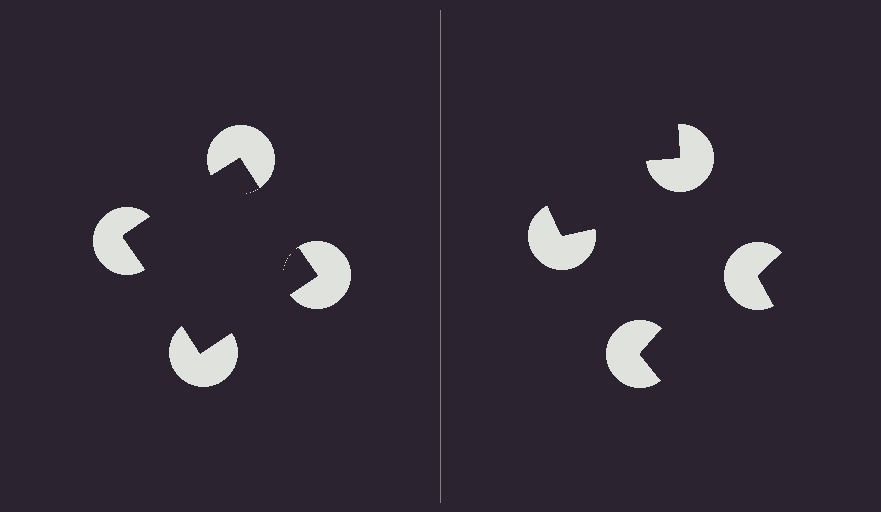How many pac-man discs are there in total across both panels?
8 — 4 on each side.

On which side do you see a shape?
An illusory square appears on the left side. On the right side the wedge cuts are rotated, so no coherent shape forms.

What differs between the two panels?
The pac-man discs are positioned identically on both sides; only the wedge orientations differ. On the left they align to a square; on the right they are misaligned.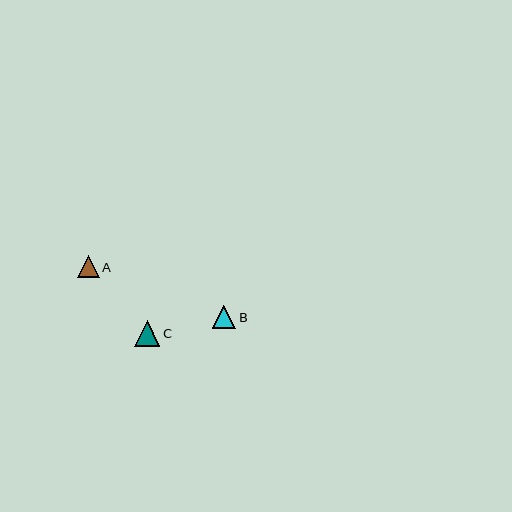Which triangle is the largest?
Triangle C is the largest with a size of approximately 25 pixels.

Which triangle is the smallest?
Triangle A is the smallest with a size of approximately 22 pixels.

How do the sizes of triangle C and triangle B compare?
Triangle C and triangle B are approximately the same size.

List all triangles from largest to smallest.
From largest to smallest: C, B, A.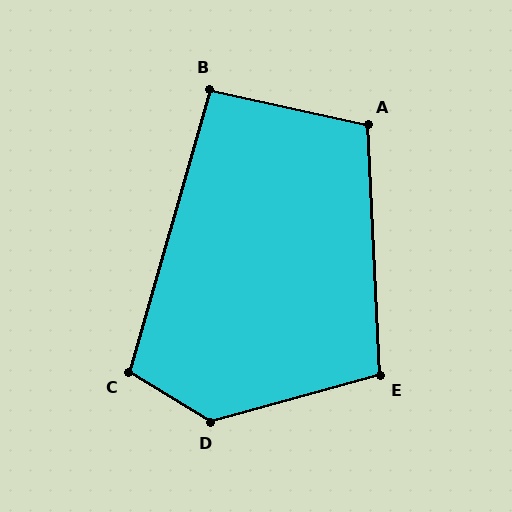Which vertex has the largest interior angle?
D, at approximately 133 degrees.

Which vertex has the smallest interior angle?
B, at approximately 94 degrees.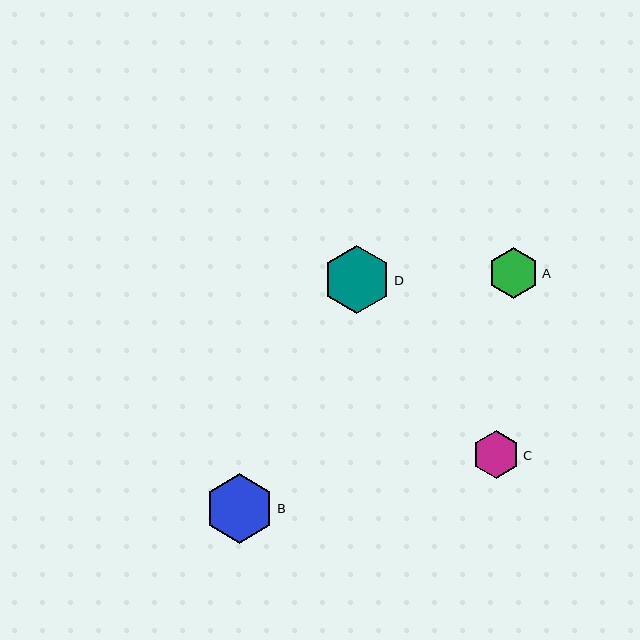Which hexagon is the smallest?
Hexagon C is the smallest with a size of approximately 48 pixels.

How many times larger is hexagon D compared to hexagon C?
Hexagon D is approximately 1.4 times the size of hexagon C.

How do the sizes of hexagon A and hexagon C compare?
Hexagon A and hexagon C are approximately the same size.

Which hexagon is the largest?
Hexagon B is the largest with a size of approximately 70 pixels.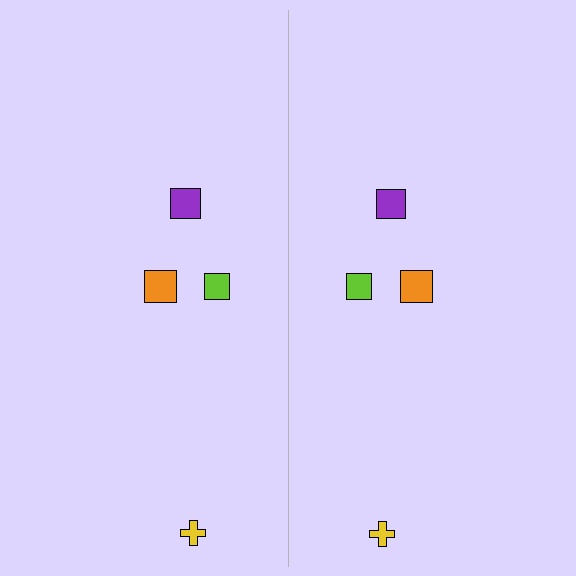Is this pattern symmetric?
Yes, this pattern has bilateral (reflection) symmetry.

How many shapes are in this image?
There are 8 shapes in this image.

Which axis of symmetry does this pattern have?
The pattern has a vertical axis of symmetry running through the center of the image.